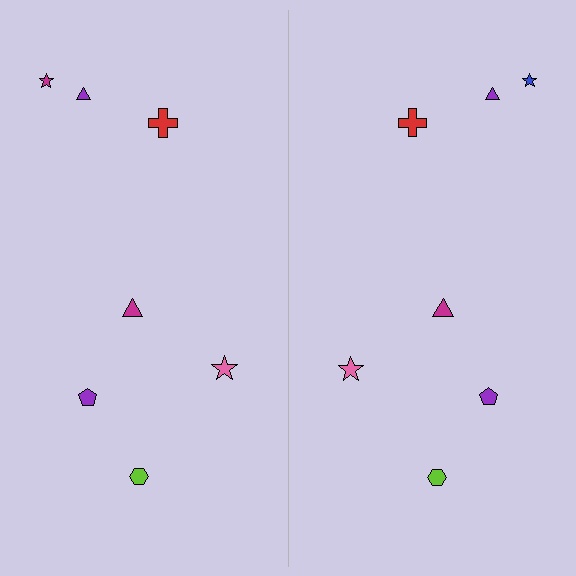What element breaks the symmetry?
The blue star on the right side breaks the symmetry — its mirror counterpart is magenta.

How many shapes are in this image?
There are 14 shapes in this image.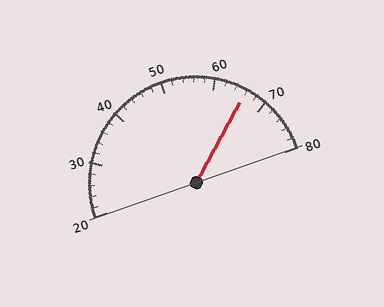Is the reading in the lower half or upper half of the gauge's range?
The reading is in the upper half of the range (20 to 80).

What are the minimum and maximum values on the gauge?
The gauge ranges from 20 to 80.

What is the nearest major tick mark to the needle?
The nearest major tick mark is 70.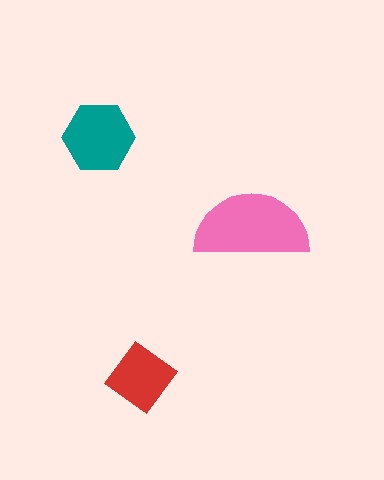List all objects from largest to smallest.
The pink semicircle, the teal hexagon, the red diamond.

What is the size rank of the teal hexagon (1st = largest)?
2nd.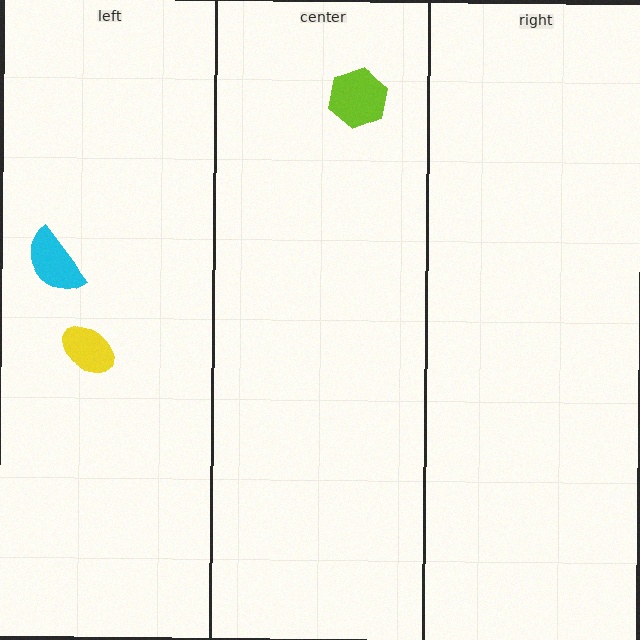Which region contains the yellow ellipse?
The left region.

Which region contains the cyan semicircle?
The left region.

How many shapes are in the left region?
2.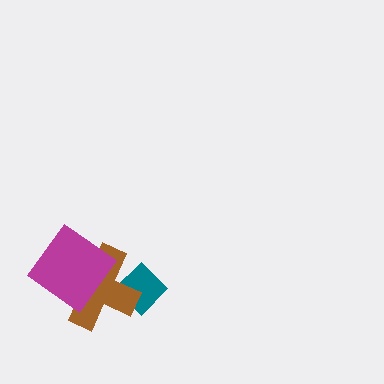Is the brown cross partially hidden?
Yes, it is partially covered by another shape.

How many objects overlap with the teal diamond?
1 object overlaps with the teal diamond.